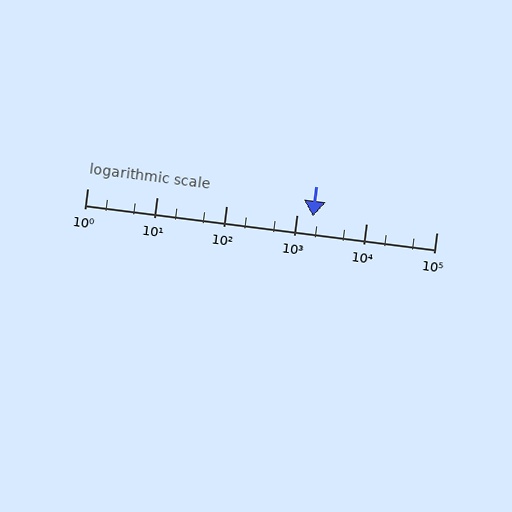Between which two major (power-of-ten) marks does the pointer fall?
The pointer is between 1000 and 10000.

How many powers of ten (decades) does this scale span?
The scale spans 5 decades, from 1 to 100000.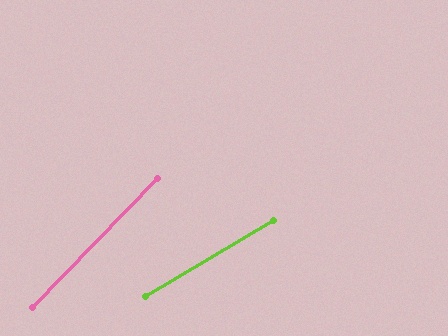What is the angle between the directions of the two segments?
Approximately 15 degrees.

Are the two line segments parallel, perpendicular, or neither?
Neither parallel nor perpendicular — they differ by about 15°.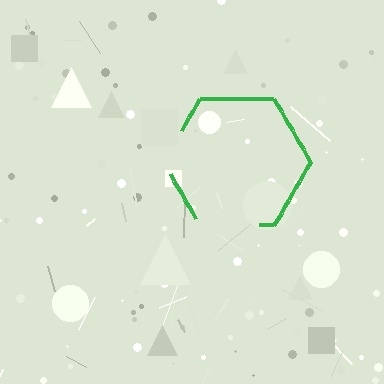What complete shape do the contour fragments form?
The contour fragments form a hexagon.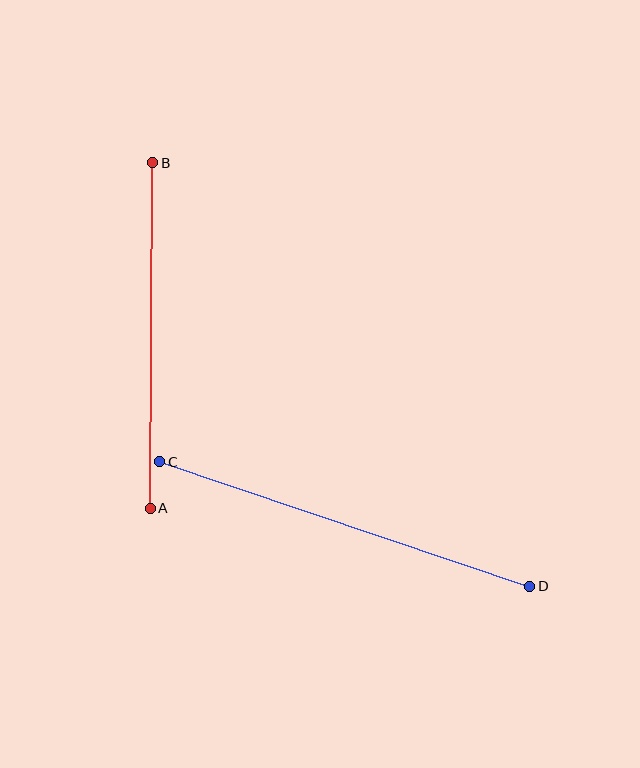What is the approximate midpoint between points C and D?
The midpoint is at approximately (345, 524) pixels.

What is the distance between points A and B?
The distance is approximately 345 pixels.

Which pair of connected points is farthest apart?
Points C and D are farthest apart.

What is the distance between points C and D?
The distance is approximately 390 pixels.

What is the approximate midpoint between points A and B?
The midpoint is at approximately (152, 335) pixels.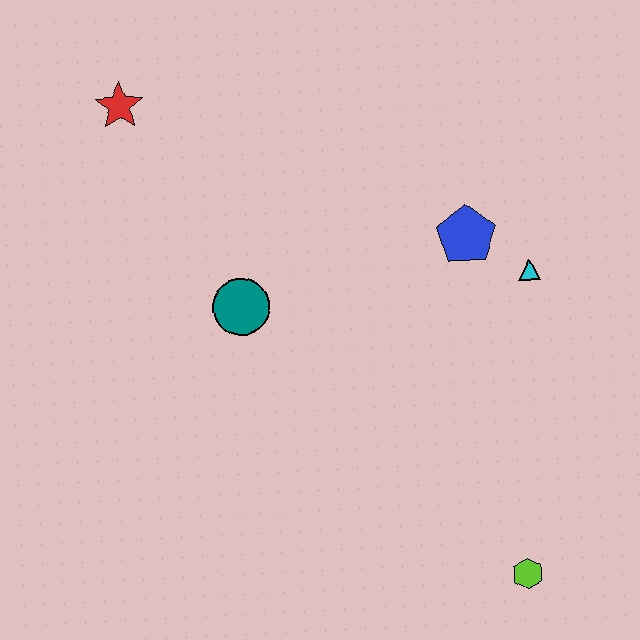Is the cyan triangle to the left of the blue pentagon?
No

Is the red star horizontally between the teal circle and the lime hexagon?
No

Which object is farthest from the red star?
The lime hexagon is farthest from the red star.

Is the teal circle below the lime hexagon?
No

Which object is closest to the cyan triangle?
The blue pentagon is closest to the cyan triangle.